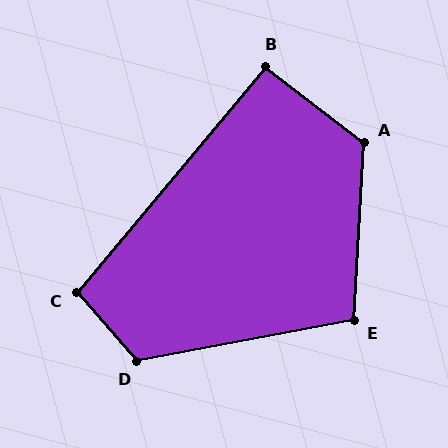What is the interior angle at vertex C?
Approximately 99 degrees (obtuse).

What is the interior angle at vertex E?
Approximately 104 degrees (obtuse).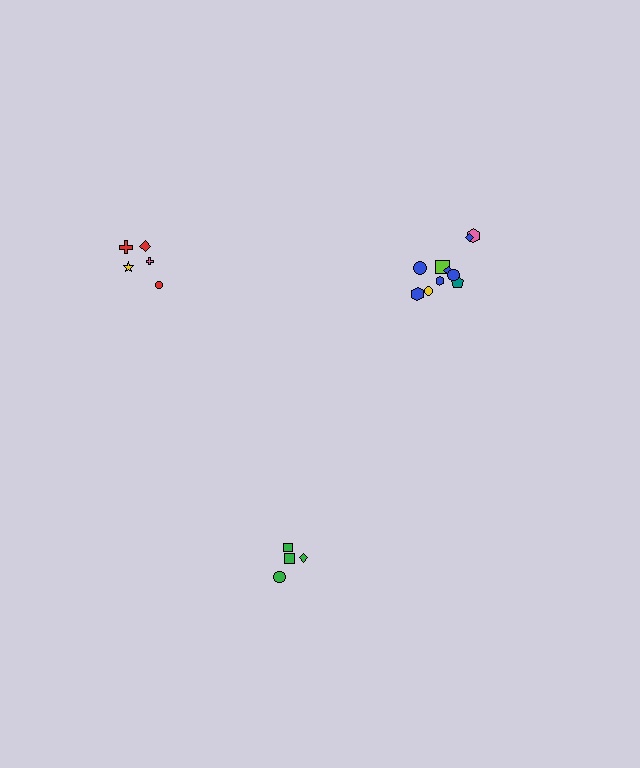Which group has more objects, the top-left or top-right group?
The top-right group.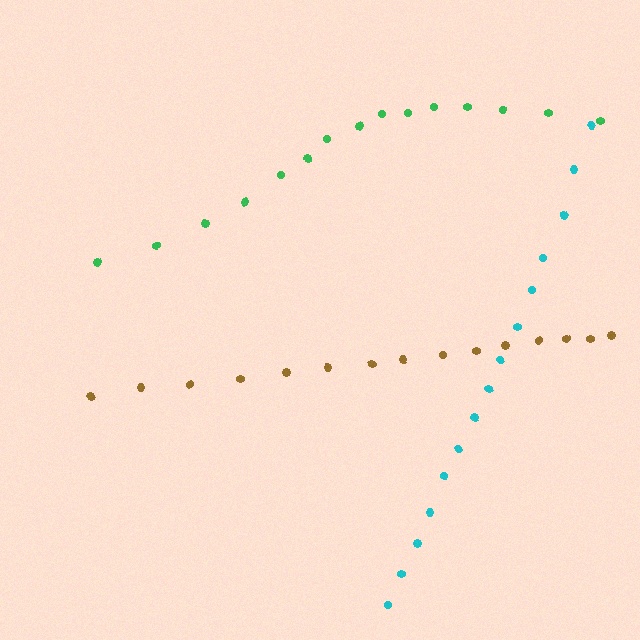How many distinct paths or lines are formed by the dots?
There are 3 distinct paths.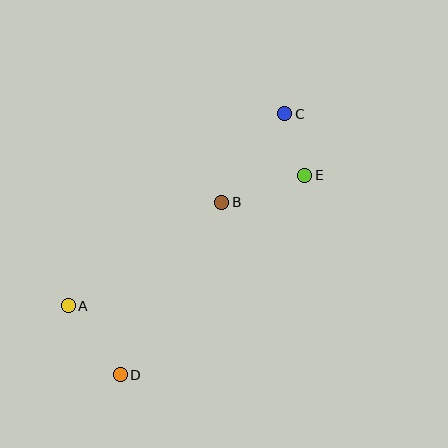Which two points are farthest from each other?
Points C and D are farthest from each other.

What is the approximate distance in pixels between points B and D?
The distance between B and D is approximately 200 pixels.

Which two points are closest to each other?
Points C and E are closest to each other.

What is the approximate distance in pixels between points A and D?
The distance between A and D is approximately 86 pixels.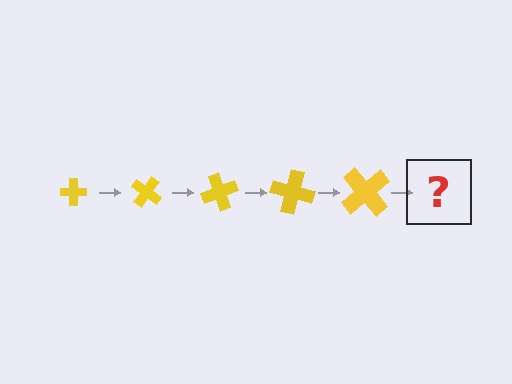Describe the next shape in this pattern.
It should be a cross, larger than the previous one and rotated 175 degrees from the start.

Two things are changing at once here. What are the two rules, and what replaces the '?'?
The two rules are that the cross grows larger each step and it rotates 35 degrees each step. The '?' should be a cross, larger than the previous one and rotated 175 degrees from the start.